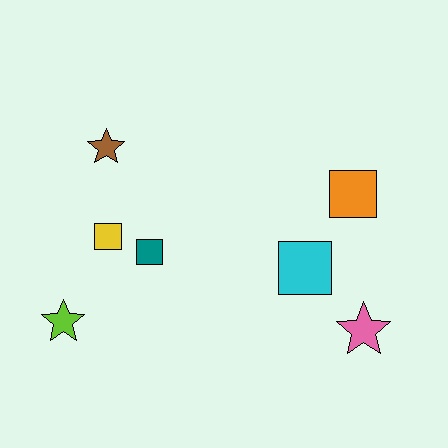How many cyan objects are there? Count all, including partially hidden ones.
There is 1 cyan object.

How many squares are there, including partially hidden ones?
There are 4 squares.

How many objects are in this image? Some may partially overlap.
There are 7 objects.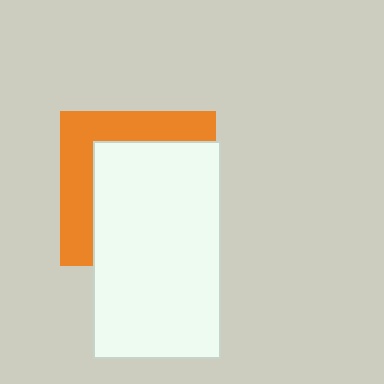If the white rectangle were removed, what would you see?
You would see the complete orange square.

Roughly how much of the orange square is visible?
A small part of it is visible (roughly 37%).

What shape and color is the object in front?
The object in front is a white rectangle.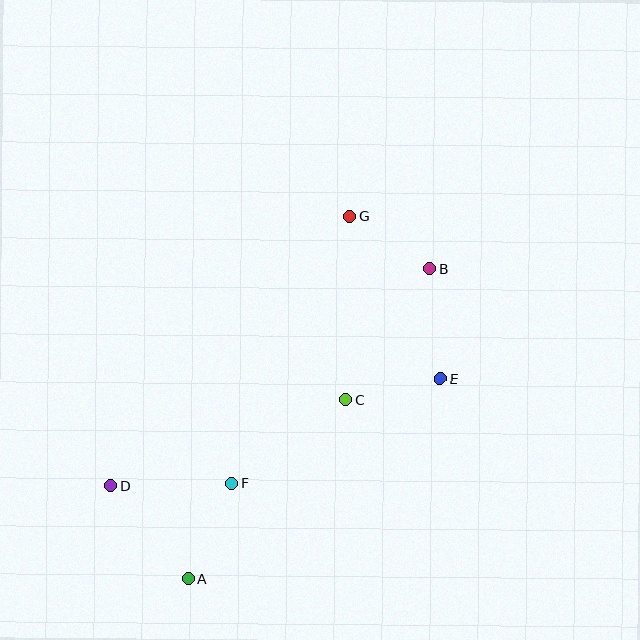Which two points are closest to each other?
Points B and G are closest to each other.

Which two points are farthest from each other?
Points A and G are farthest from each other.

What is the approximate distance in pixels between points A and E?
The distance between A and E is approximately 322 pixels.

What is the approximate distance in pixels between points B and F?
The distance between B and F is approximately 292 pixels.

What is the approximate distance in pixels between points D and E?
The distance between D and E is approximately 347 pixels.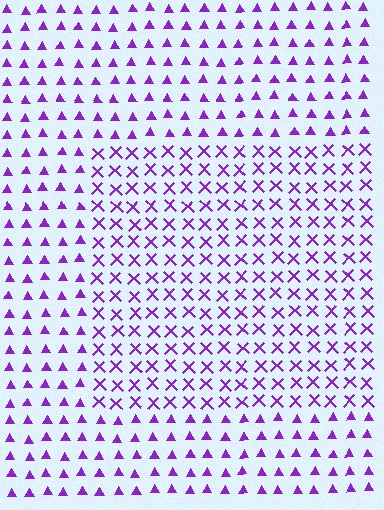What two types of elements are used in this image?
The image uses X marks inside the rectangle region and triangles outside it.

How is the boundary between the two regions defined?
The boundary is defined by a change in element shape: X marks inside vs. triangles outside. All elements share the same color and spacing.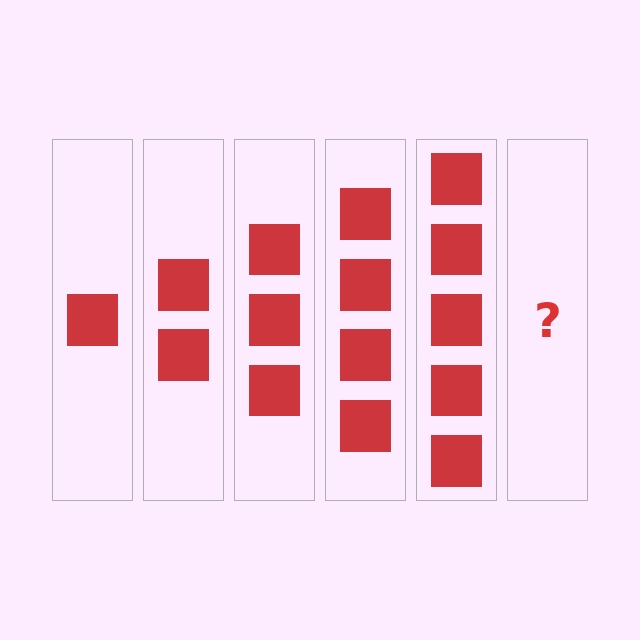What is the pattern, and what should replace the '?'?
The pattern is that each step adds one more square. The '?' should be 6 squares.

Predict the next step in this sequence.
The next step is 6 squares.